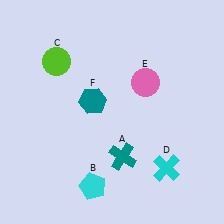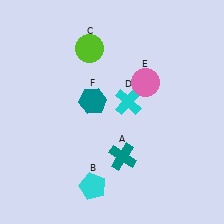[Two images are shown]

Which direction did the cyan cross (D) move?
The cyan cross (D) moved up.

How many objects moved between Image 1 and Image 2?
2 objects moved between the two images.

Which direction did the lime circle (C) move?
The lime circle (C) moved right.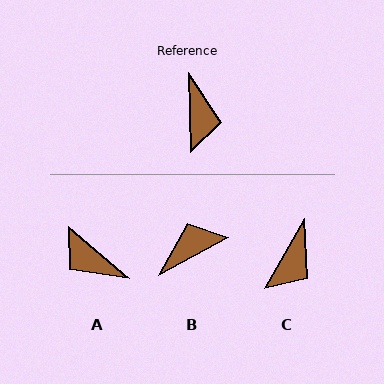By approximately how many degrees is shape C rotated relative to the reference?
Approximately 31 degrees clockwise.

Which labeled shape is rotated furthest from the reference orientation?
A, about 133 degrees away.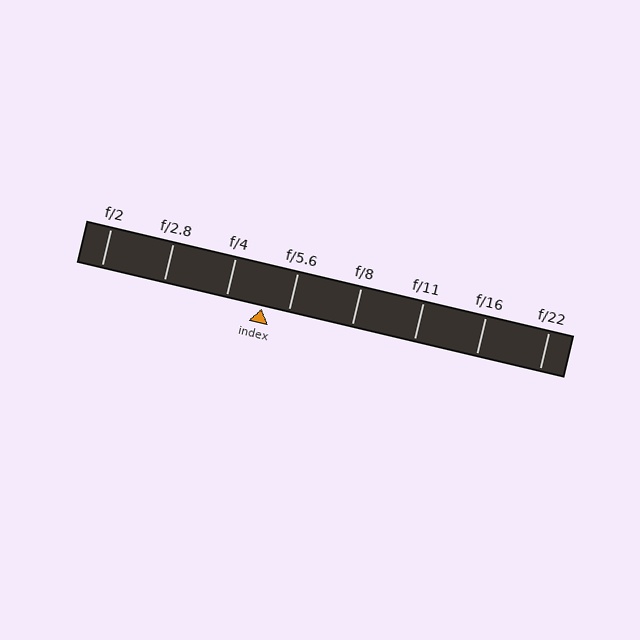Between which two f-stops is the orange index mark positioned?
The index mark is between f/4 and f/5.6.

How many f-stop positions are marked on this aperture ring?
There are 8 f-stop positions marked.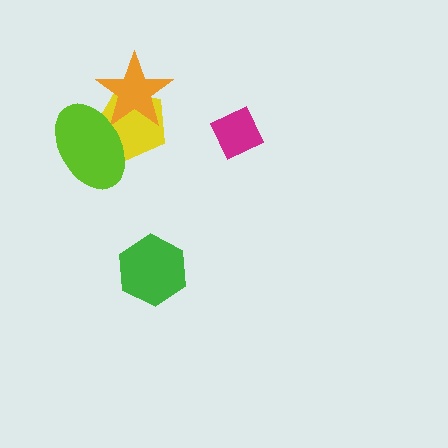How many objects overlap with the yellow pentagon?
2 objects overlap with the yellow pentagon.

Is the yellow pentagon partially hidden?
Yes, it is partially covered by another shape.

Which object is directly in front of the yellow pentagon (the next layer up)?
The orange star is directly in front of the yellow pentagon.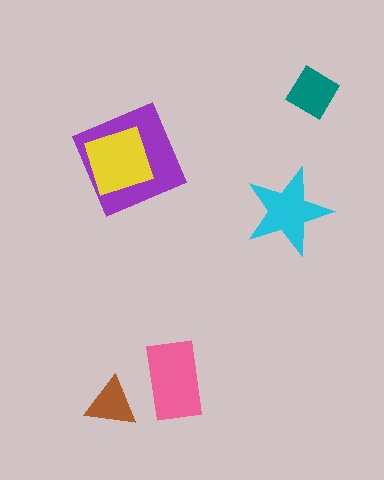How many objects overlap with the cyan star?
0 objects overlap with the cyan star.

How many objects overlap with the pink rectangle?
0 objects overlap with the pink rectangle.